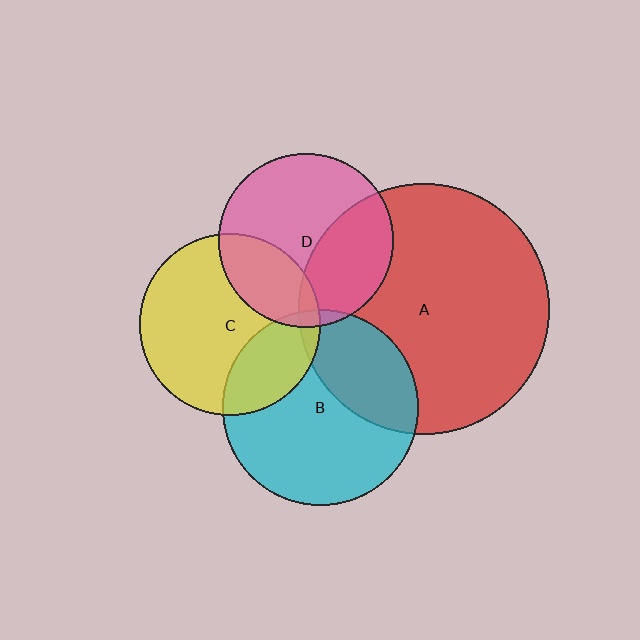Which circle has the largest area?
Circle A (red).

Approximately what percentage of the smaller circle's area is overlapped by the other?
Approximately 5%.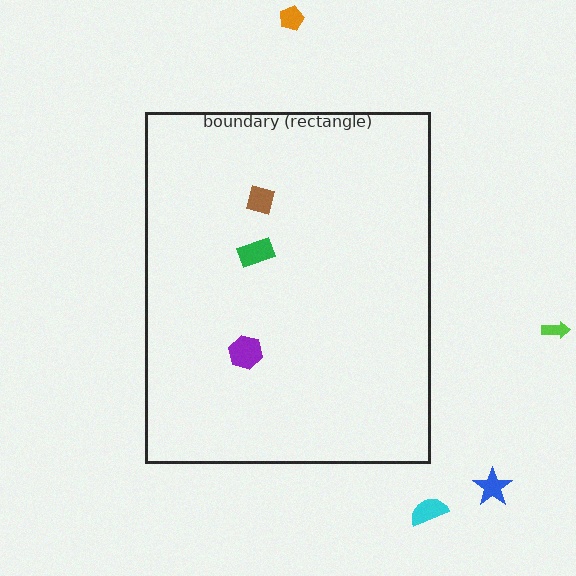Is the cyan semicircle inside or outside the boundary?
Outside.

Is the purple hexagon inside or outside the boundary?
Inside.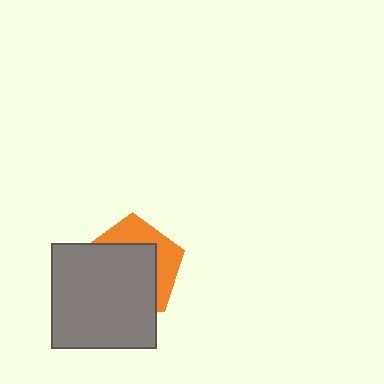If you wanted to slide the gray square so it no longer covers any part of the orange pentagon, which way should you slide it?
Slide it toward the lower-left — that is the most direct way to separate the two shapes.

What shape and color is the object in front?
The object in front is a gray square.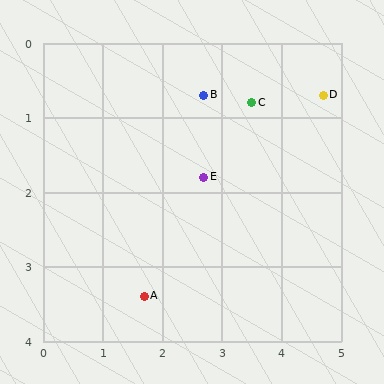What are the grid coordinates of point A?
Point A is at approximately (1.7, 3.4).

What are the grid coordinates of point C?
Point C is at approximately (3.5, 0.8).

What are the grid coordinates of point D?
Point D is at approximately (4.7, 0.7).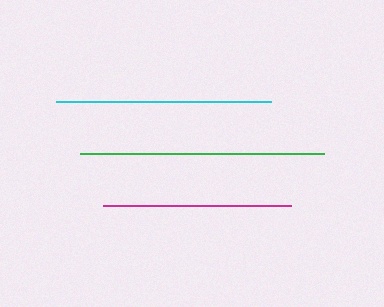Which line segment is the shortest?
The magenta line is the shortest at approximately 188 pixels.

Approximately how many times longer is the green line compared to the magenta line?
The green line is approximately 1.3 times the length of the magenta line.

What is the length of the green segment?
The green segment is approximately 244 pixels long.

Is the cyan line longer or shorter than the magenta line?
The cyan line is longer than the magenta line.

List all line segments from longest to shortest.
From longest to shortest: green, cyan, magenta.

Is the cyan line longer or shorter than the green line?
The green line is longer than the cyan line.